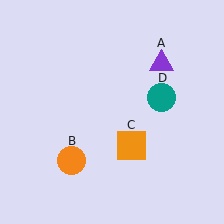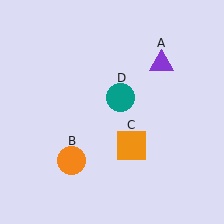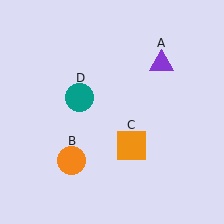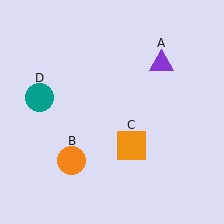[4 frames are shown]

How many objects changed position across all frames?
1 object changed position: teal circle (object D).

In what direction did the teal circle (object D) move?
The teal circle (object D) moved left.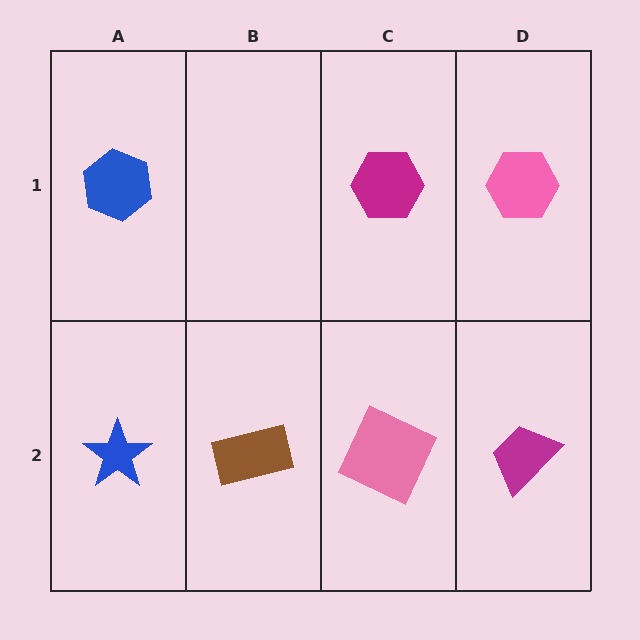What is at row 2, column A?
A blue star.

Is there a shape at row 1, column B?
No, that cell is empty.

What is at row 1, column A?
A blue hexagon.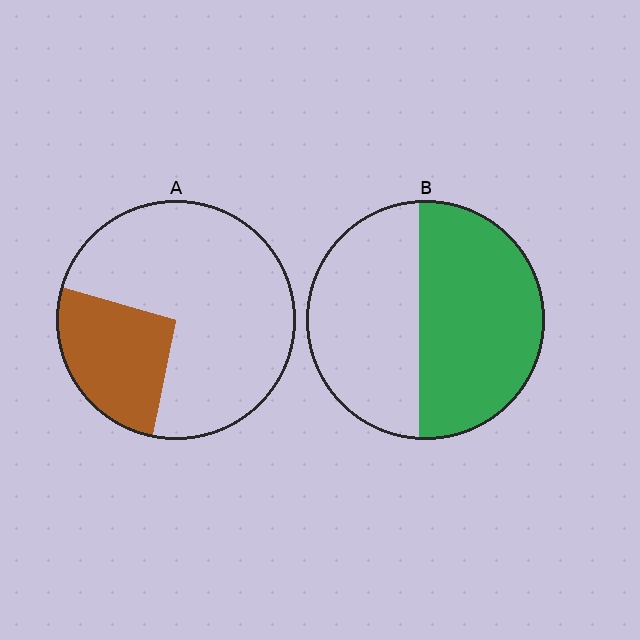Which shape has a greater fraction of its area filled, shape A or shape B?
Shape B.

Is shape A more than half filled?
No.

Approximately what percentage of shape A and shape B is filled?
A is approximately 25% and B is approximately 55%.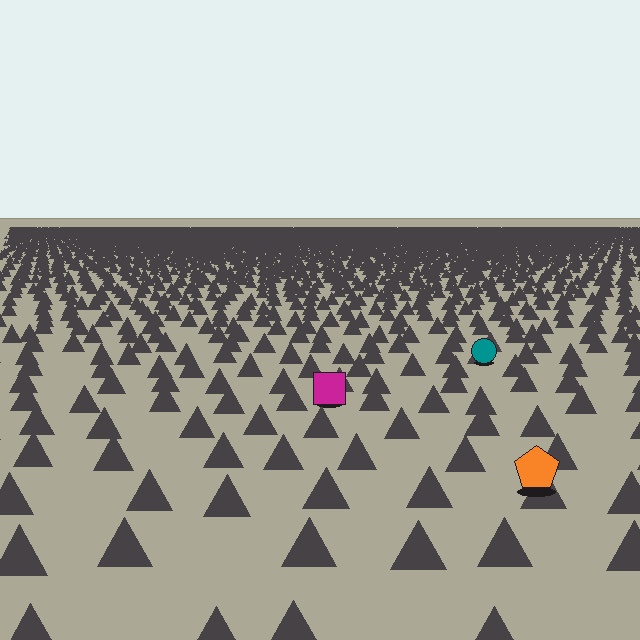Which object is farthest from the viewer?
The teal circle is farthest from the viewer. It appears smaller and the ground texture around it is denser.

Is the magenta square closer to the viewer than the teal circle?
Yes. The magenta square is closer — you can tell from the texture gradient: the ground texture is coarser near it.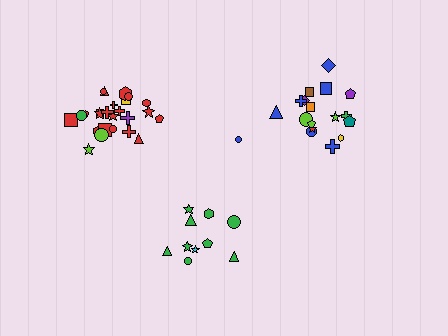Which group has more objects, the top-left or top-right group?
The top-left group.